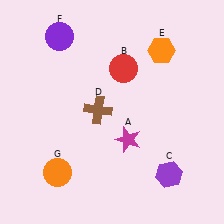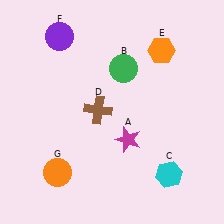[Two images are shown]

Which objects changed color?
B changed from red to green. C changed from purple to cyan.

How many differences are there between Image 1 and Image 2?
There are 2 differences between the two images.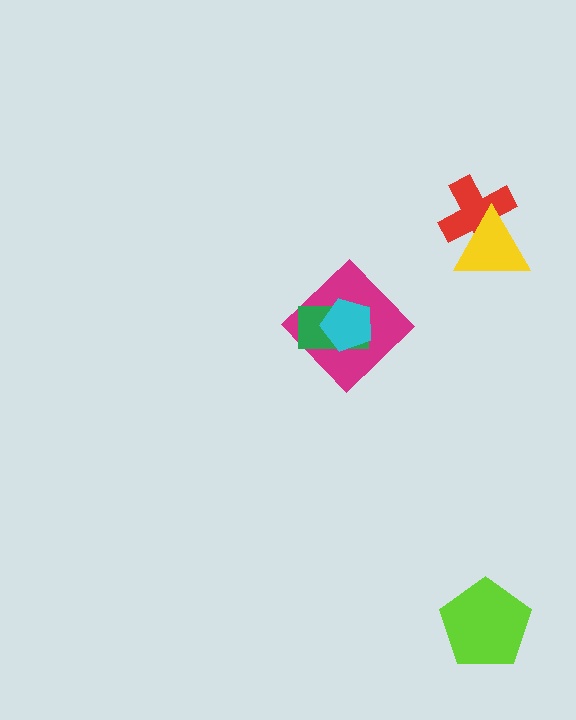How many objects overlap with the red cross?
1 object overlaps with the red cross.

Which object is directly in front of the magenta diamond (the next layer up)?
The green rectangle is directly in front of the magenta diamond.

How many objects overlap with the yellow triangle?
1 object overlaps with the yellow triangle.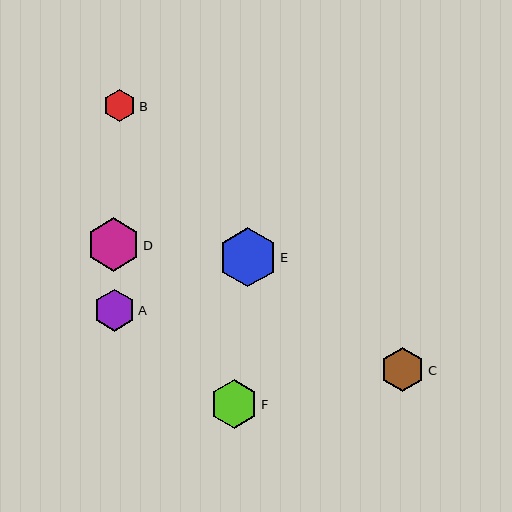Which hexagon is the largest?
Hexagon E is the largest with a size of approximately 59 pixels.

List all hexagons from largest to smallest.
From largest to smallest: E, D, F, C, A, B.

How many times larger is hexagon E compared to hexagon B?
Hexagon E is approximately 1.8 times the size of hexagon B.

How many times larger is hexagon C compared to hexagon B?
Hexagon C is approximately 1.4 times the size of hexagon B.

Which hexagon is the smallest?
Hexagon B is the smallest with a size of approximately 32 pixels.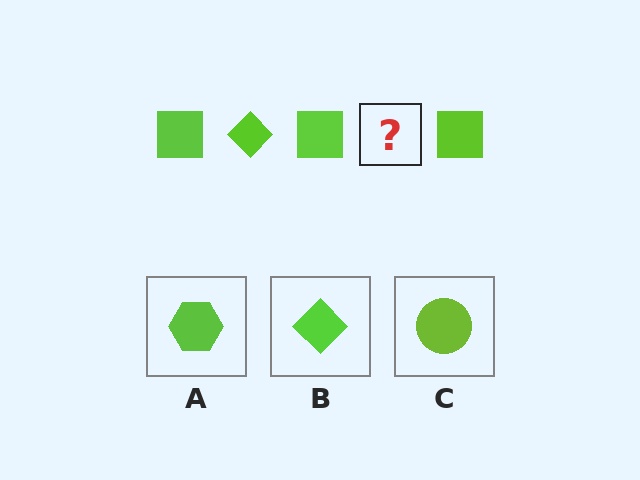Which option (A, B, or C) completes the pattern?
B.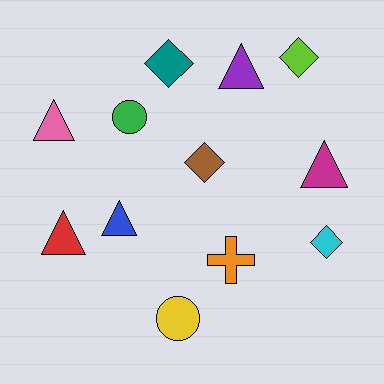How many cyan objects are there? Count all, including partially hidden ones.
There is 1 cyan object.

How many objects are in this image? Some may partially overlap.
There are 12 objects.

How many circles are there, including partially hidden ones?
There are 2 circles.